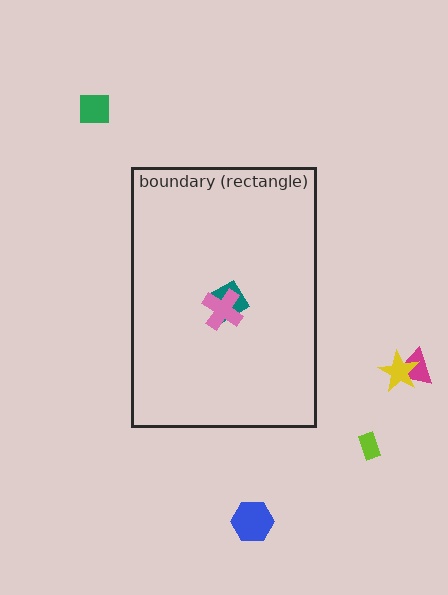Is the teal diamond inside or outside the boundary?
Inside.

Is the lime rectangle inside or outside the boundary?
Outside.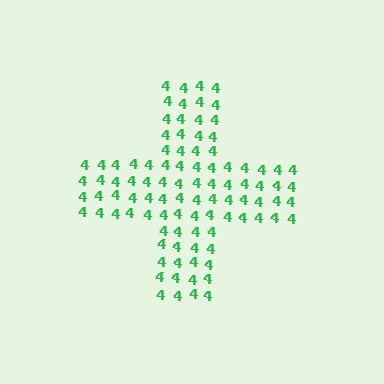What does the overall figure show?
The overall figure shows a cross.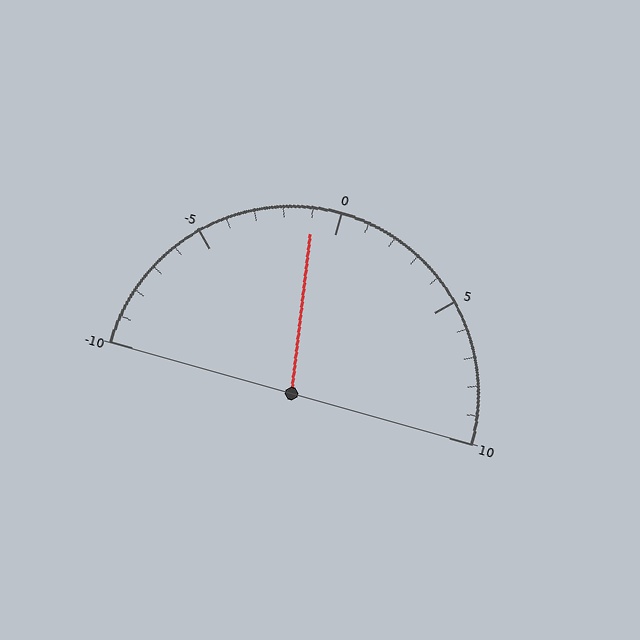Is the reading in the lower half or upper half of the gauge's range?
The reading is in the lower half of the range (-10 to 10).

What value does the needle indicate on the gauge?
The needle indicates approximately -1.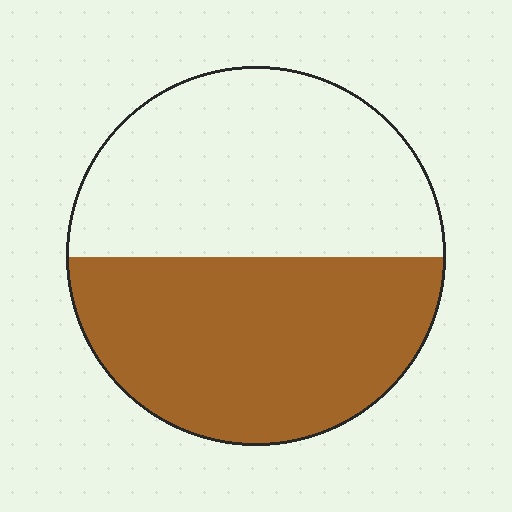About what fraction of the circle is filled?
About one half (1/2).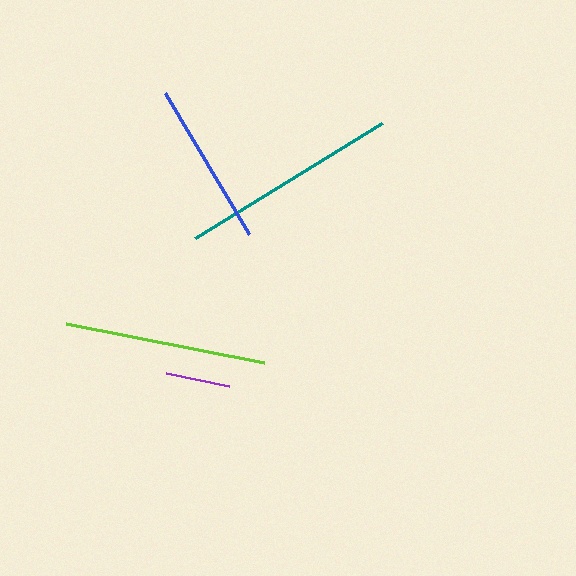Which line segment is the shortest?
The purple line is the shortest at approximately 64 pixels.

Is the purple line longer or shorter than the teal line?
The teal line is longer than the purple line.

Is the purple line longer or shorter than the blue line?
The blue line is longer than the purple line.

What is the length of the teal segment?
The teal segment is approximately 220 pixels long.